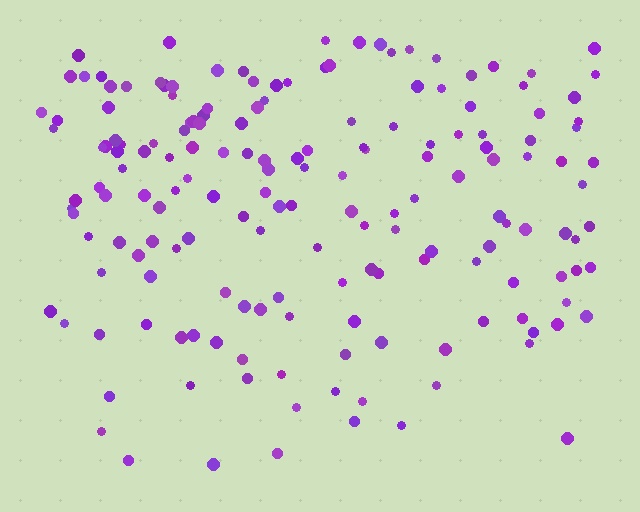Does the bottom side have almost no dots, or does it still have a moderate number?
Still a moderate number, just noticeably fewer than the top.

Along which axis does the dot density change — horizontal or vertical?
Vertical.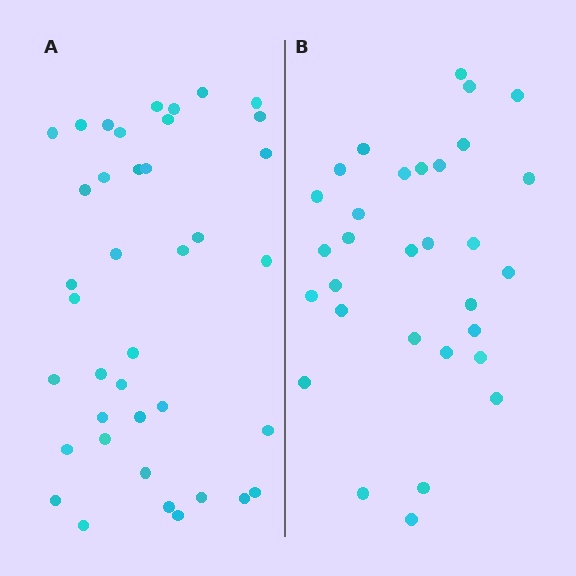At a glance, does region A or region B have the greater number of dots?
Region A (the left region) has more dots.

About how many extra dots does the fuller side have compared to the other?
Region A has roughly 8 or so more dots than region B.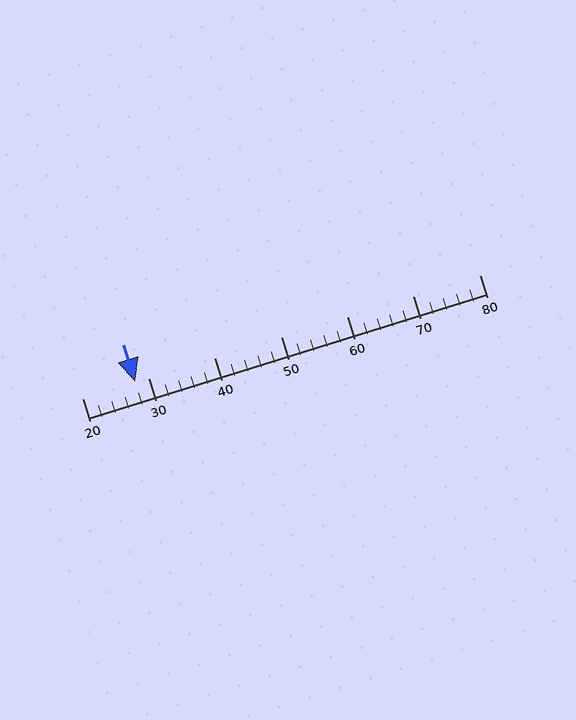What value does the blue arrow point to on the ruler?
The blue arrow points to approximately 28.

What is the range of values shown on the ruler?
The ruler shows values from 20 to 80.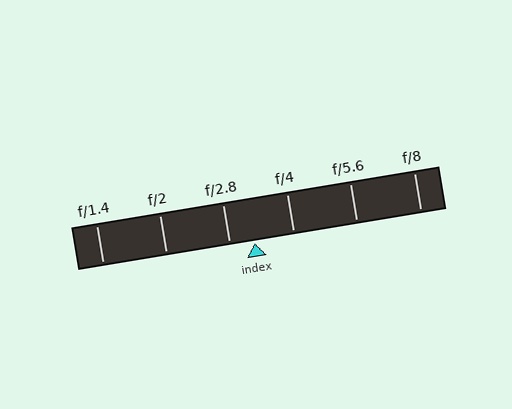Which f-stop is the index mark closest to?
The index mark is closest to f/2.8.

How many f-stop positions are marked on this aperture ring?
There are 6 f-stop positions marked.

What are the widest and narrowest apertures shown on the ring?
The widest aperture shown is f/1.4 and the narrowest is f/8.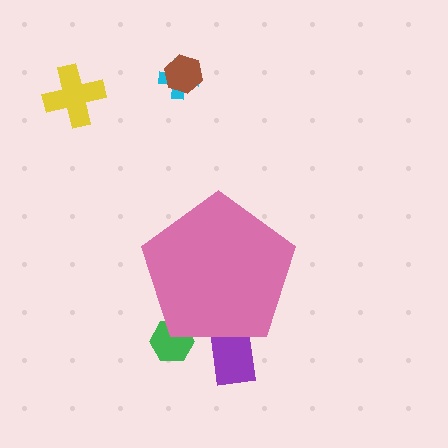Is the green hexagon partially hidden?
Yes, the green hexagon is partially hidden behind the pink pentagon.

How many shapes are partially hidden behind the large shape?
2 shapes are partially hidden.